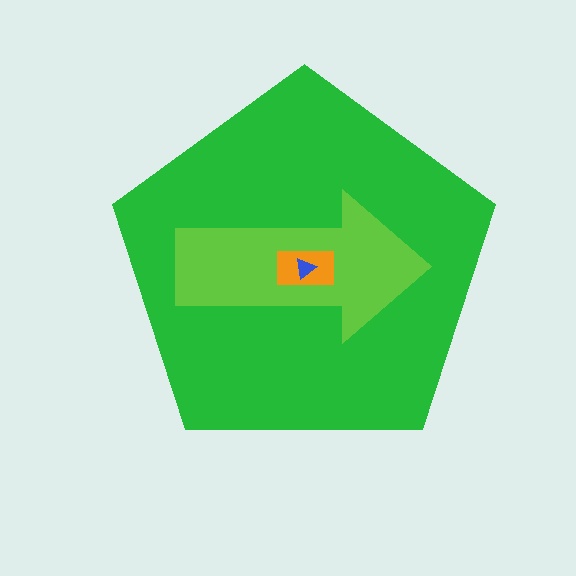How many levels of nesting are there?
4.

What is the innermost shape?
The blue triangle.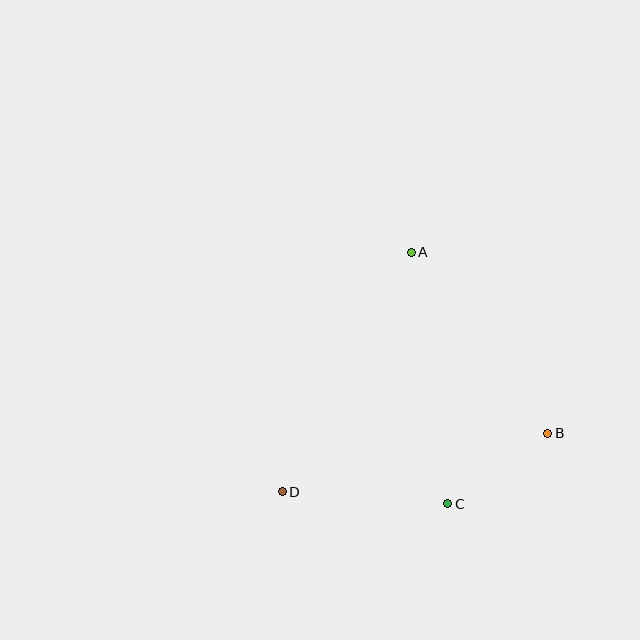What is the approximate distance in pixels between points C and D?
The distance between C and D is approximately 166 pixels.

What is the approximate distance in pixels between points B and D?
The distance between B and D is approximately 272 pixels.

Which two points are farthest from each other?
Points A and D are farthest from each other.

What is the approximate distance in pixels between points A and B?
The distance between A and B is approximately 227 pixels.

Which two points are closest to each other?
Points B and C are closest to each other.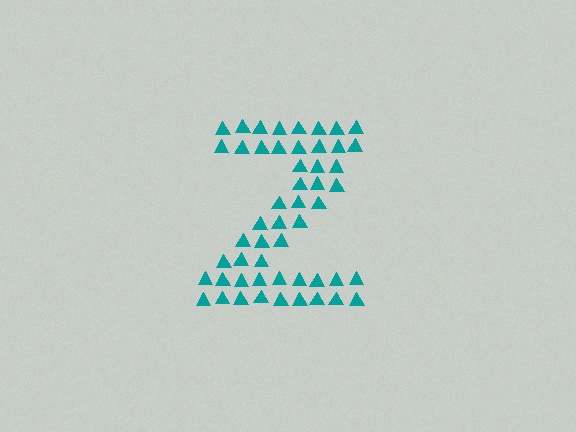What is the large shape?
The large shape is the letter Z.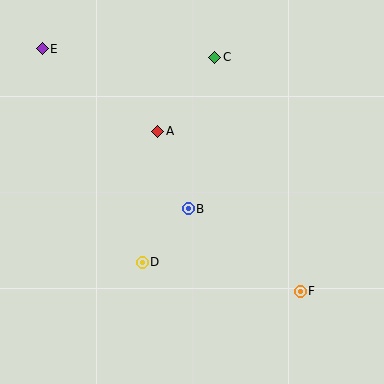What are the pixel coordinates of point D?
Point D is at (142, 262).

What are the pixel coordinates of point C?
Point C is at (215, 57).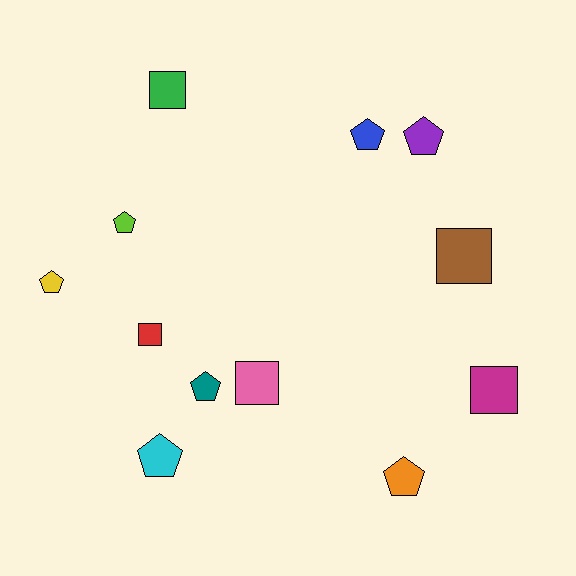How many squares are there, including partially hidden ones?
There are 5 squares.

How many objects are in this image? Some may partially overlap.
There are 12 objects.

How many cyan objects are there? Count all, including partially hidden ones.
There is 1 cyan object.